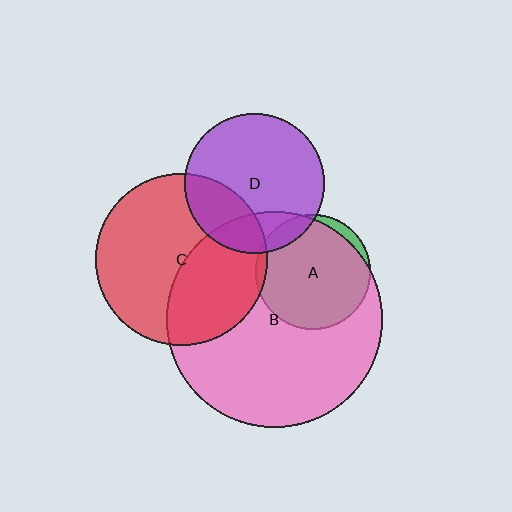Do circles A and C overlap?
Yes.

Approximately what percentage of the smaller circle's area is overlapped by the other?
Approximately 5%.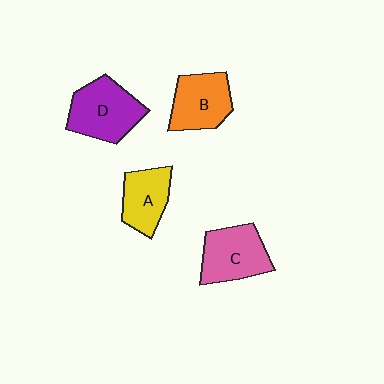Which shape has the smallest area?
Shape A (yellow).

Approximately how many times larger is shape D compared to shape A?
Approximately 1.4 times.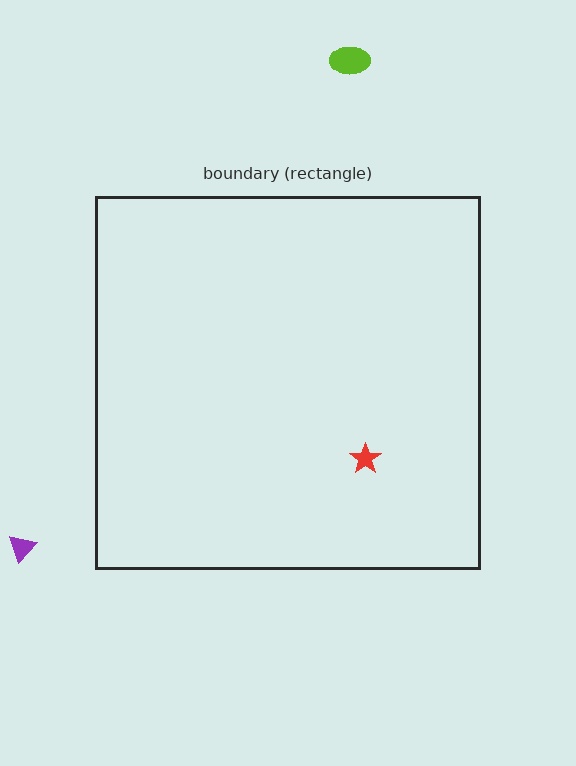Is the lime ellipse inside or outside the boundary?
Outside.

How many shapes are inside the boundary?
1 inside, 2 outside.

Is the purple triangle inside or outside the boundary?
Outside.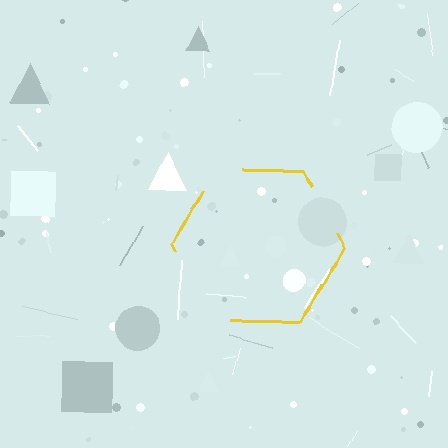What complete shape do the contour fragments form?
The contour fragments form a hexagon.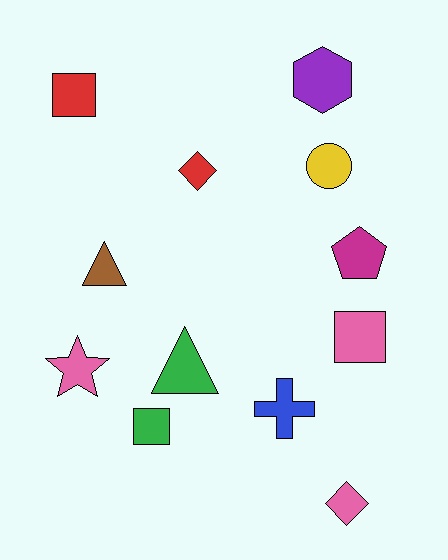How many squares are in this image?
There are 3 squares.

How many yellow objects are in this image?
There is 1 yellow object.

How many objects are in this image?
There are 12 objects.